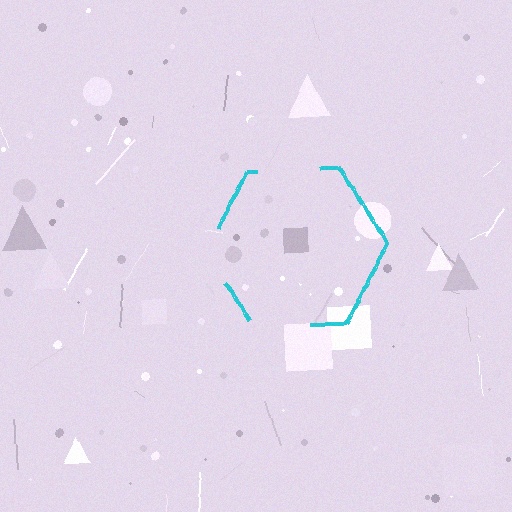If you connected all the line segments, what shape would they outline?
They would outline a hexagon.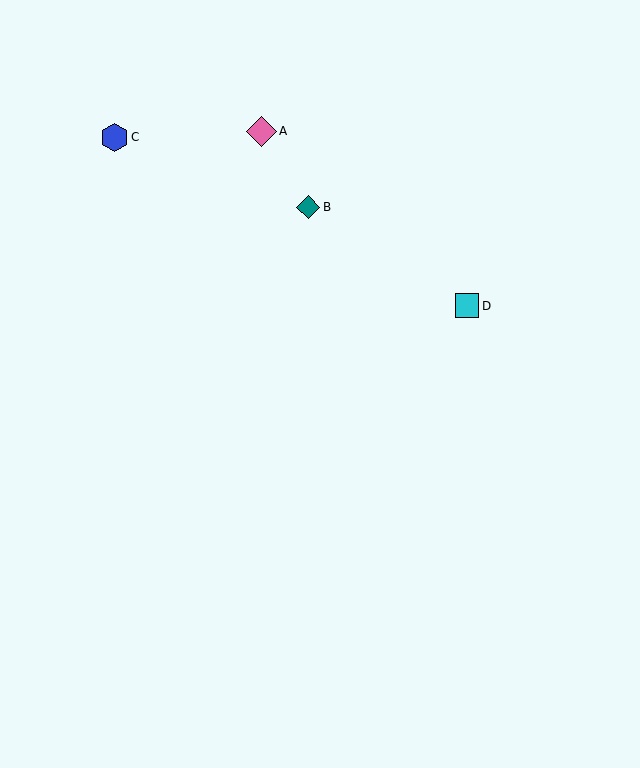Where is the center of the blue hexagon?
The center of the blue hexagon is at (114, 137).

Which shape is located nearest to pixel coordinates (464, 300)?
The cyan square (labeled D) at (467, 306) is nearest to that location.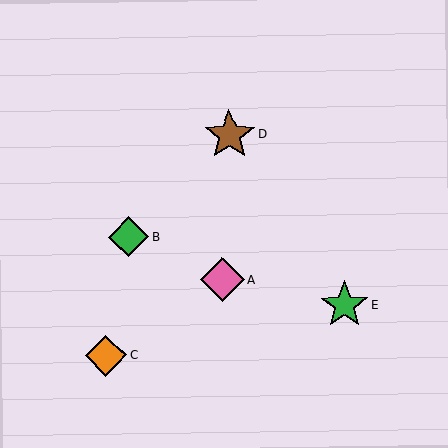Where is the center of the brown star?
The center of the brown star is at (230, 135).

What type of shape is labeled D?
Shape D is a brown star.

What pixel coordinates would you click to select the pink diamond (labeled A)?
Click at (222, 280) to select the pink diamond A.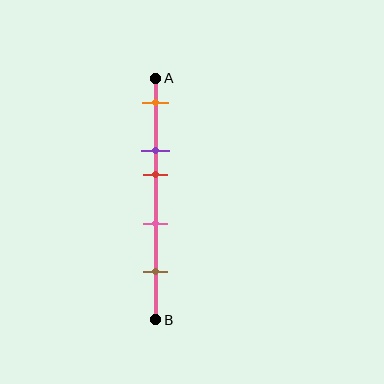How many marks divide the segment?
There are 5 marks dividing the segment.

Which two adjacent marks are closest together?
The purple and red marks are the closest adjacent pair.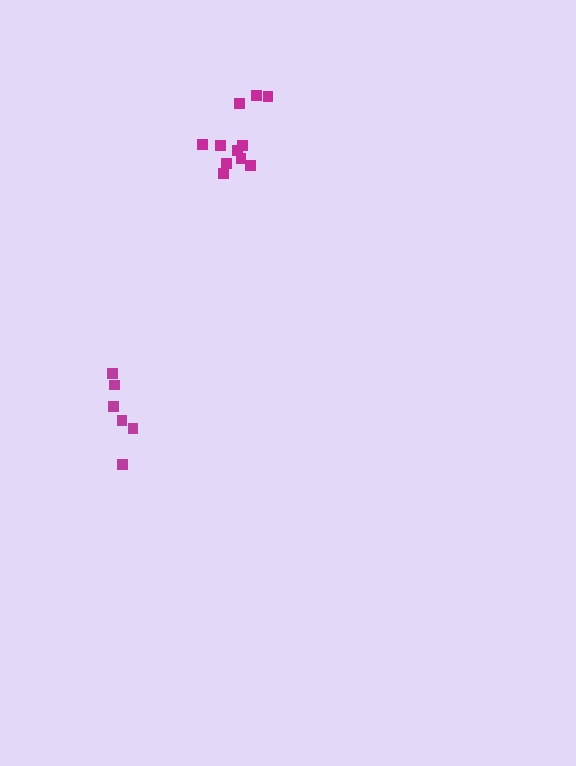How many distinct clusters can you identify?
There are 2 distinct clusters.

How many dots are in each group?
Group 1: 6 dots, Group 2: 11 dots (17 total).